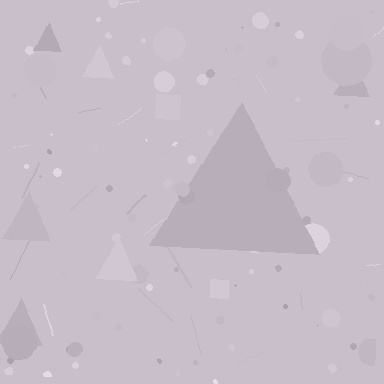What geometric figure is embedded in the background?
A triangle is embedded in the background.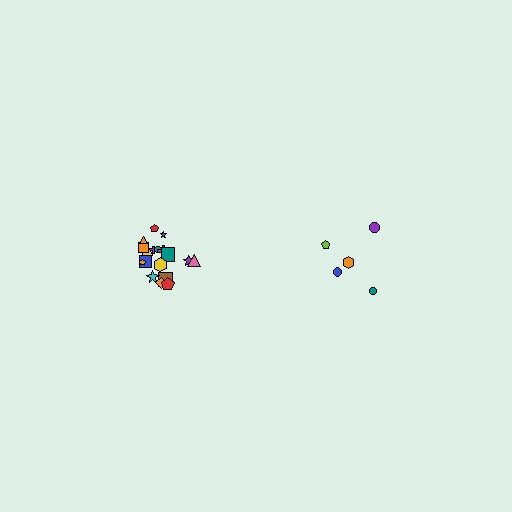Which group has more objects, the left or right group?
The left group.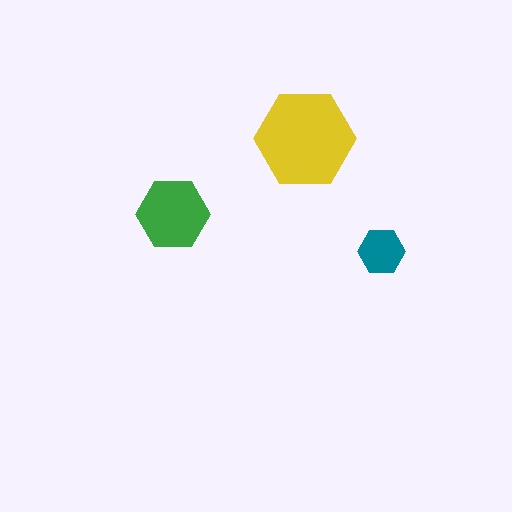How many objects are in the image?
There are 3 objects in the image.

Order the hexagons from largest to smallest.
the yellow one, the green one, the teal one.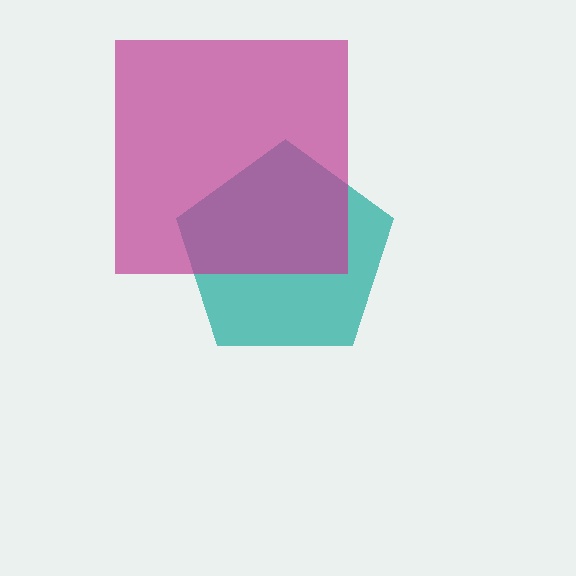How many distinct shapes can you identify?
There are 2 distinct shapes: a teal pentagon, a magenta square.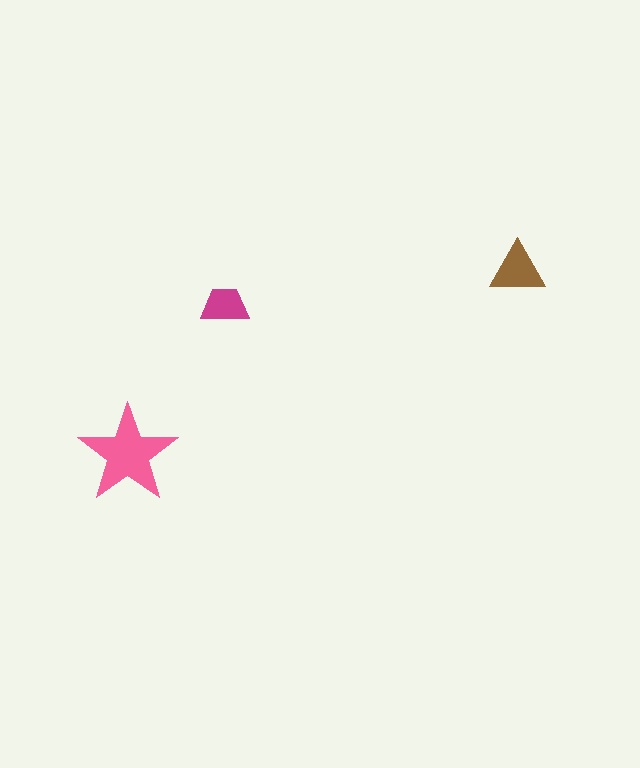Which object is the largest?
The pink star.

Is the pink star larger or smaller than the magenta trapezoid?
Larger.